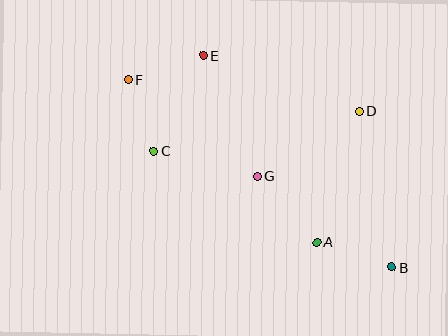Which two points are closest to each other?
Points C and F are closest to each other.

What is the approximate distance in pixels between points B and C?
The distance between B and C is approximately 265 pixels.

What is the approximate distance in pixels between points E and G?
The distance between E and G is approximately 132 pixels.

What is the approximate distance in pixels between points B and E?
The distance between B and E is approximately 284 pixels.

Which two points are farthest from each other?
Points B and F are farthest from each other.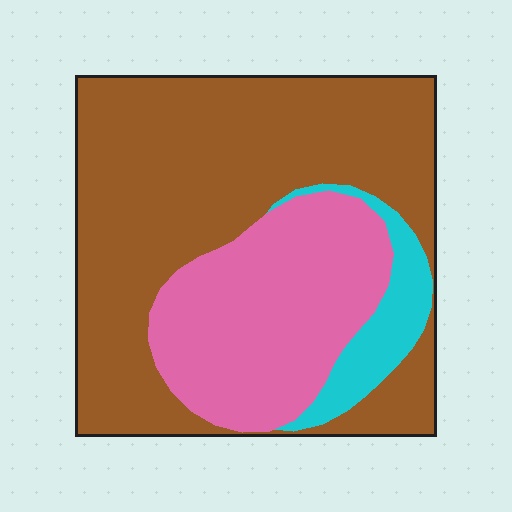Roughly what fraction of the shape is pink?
Pink covers roughly 30% of the shape.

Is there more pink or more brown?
Brown.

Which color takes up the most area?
Brown, at roughly 60%.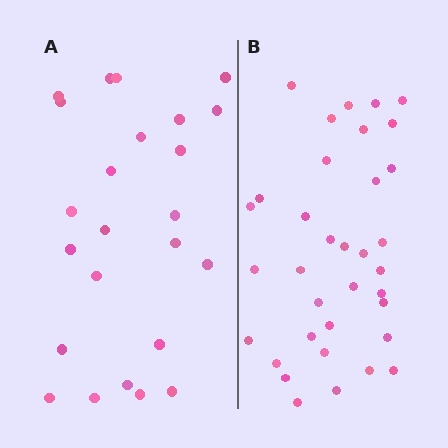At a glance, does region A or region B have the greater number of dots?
Region B (the right region) has more dots.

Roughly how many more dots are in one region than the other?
Region B has roughly 12 or so more dots than region A.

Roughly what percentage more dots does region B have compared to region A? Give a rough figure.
About 45% more.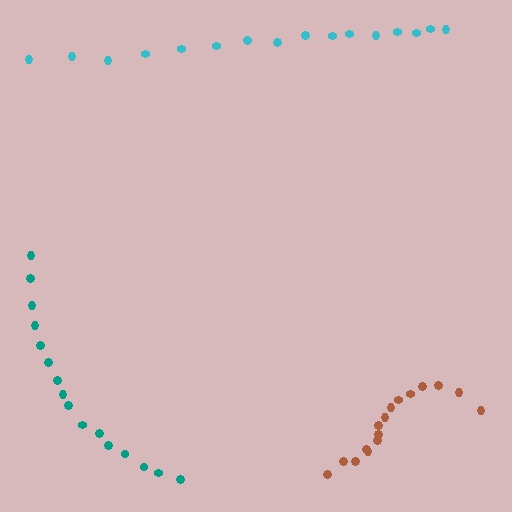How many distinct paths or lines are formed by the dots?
There are 3 distinct paths.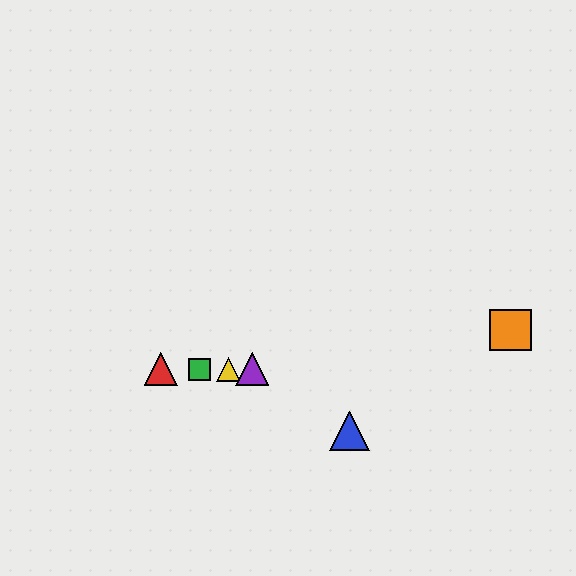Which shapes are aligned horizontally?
The red triangle, the green square, the yellow triangle, the purple triangle are aligned horizontally.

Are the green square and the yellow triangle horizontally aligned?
Yes, both are at y≈369.